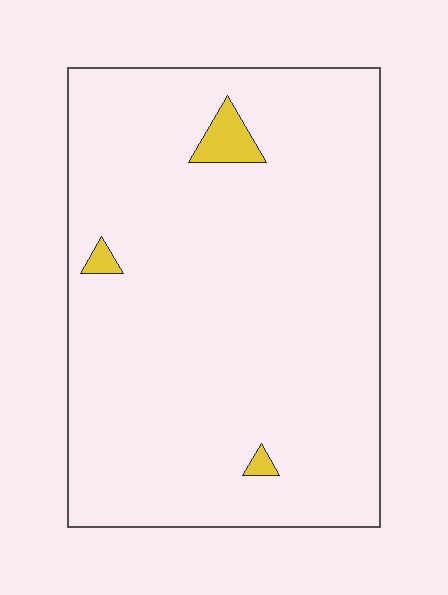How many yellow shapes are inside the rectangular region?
3.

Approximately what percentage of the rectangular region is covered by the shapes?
Approximately 5%.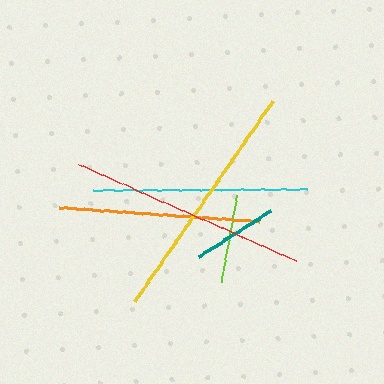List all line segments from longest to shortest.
From longest to shortest: yellow, red, cyan, orange, lime, teal.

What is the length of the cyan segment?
The cyan segment is approximately 214 pixels long.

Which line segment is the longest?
The yellow line is the longest at approximately 243 pixels.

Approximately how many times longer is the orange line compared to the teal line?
The orange line is approximately 2.4 times the length of the teal line.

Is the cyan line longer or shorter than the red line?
The red line is longer than the cyan line.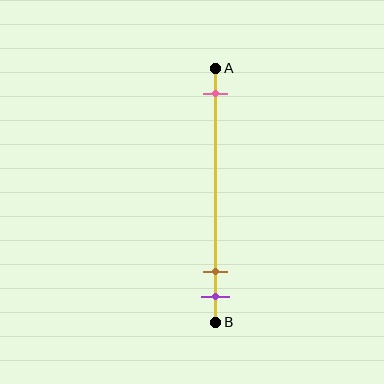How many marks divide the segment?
There are 3 marks dividing the segment.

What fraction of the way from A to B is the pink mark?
The pink mark is approximately 10% (0.1) of the way from A to B.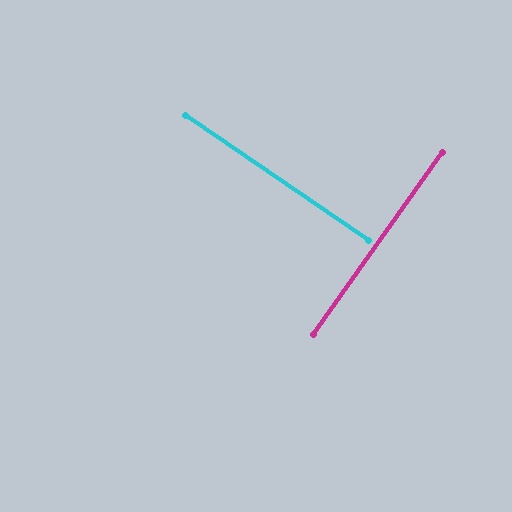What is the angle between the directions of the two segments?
Approximately 89 degrees.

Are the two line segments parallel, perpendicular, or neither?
Perpendicular — they meet at approximately 89°.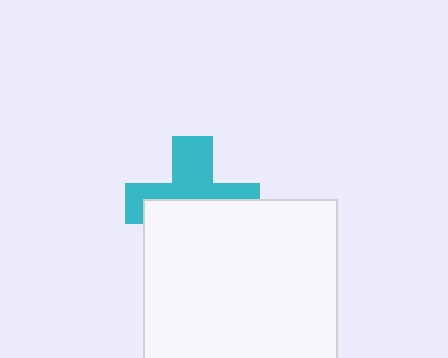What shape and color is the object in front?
The object in front is a white square.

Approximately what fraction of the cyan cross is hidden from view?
Roughly 51% of the cyan cross is hidden behind the white square.